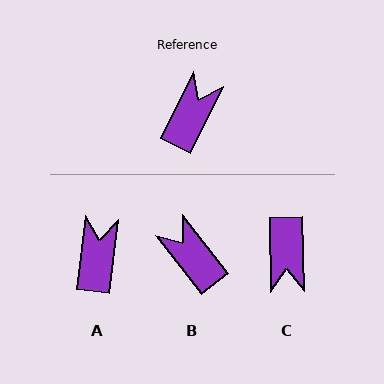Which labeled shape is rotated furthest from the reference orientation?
C, about 152 degrees away.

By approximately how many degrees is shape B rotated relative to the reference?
Approximately 65 degrees counter-clockwise.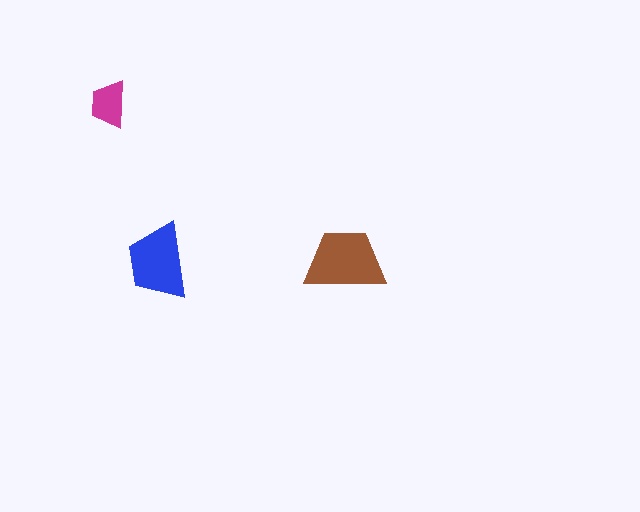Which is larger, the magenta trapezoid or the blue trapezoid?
The blue one.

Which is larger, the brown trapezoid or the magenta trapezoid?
The brown one.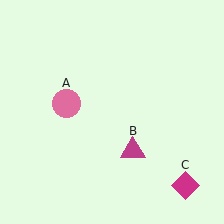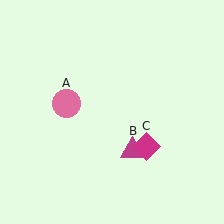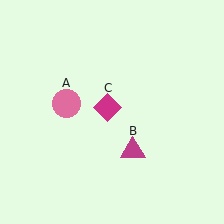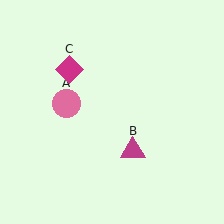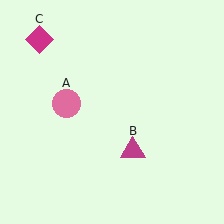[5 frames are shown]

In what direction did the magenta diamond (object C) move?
The magenta diamond (object C) moved up and to the left.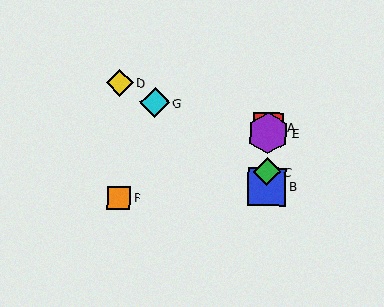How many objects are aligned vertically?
4 objects (A, B, C, E) are aligned vertically.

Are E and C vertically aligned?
Yes, both are at x≈268.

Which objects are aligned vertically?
Objects A, B, C, E are aligned vertically.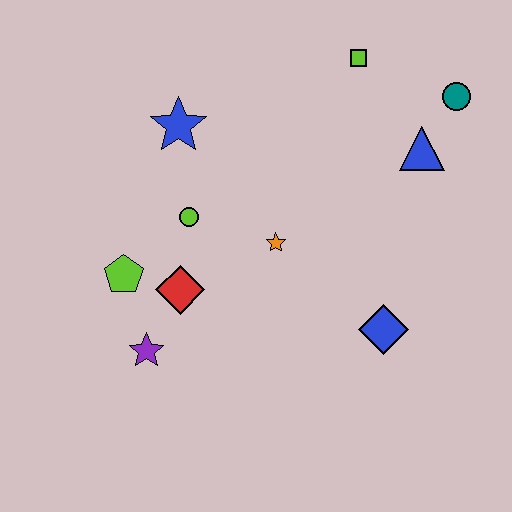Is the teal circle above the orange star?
Yes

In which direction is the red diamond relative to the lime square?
The red diamond is below the lime square.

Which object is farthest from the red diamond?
The teal circle is farthest from the red diamond.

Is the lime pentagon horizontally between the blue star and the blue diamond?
No